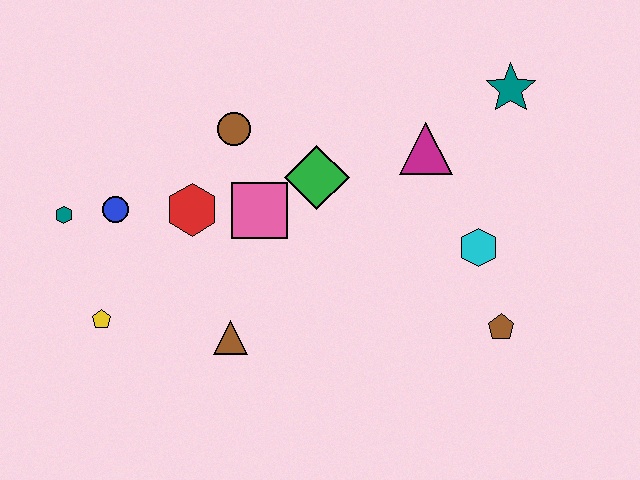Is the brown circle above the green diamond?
Yes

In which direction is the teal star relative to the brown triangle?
The teal star is to the right of the brown triangle.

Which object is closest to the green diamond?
The pink square is closest to the green diamond.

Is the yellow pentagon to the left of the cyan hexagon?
Yes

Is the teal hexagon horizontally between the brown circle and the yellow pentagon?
No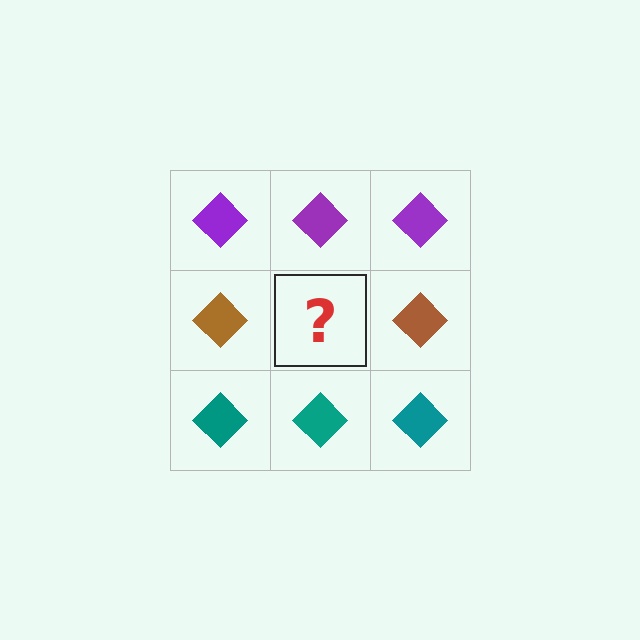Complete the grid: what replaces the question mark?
The question mark should be replaced with a brown diamond.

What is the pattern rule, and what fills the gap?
The rule is that each row has a consistent color. The gap should be filled with a brown diamond.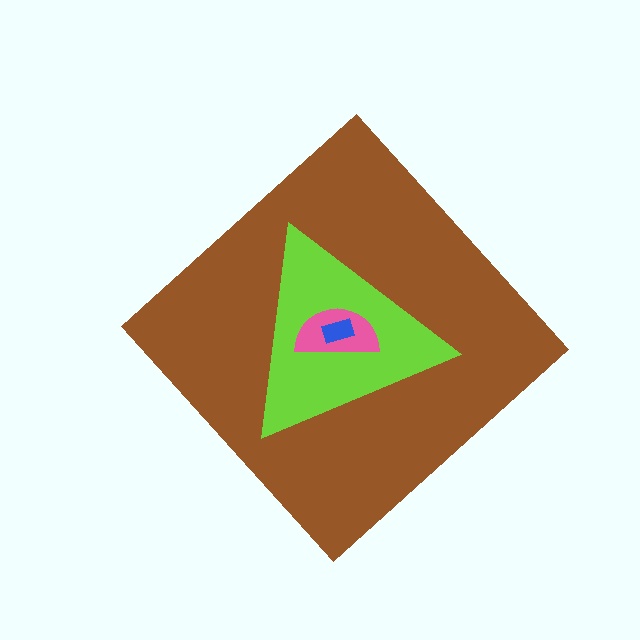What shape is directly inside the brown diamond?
The lime triangle.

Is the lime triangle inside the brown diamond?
Yes.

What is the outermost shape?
The brown diamond.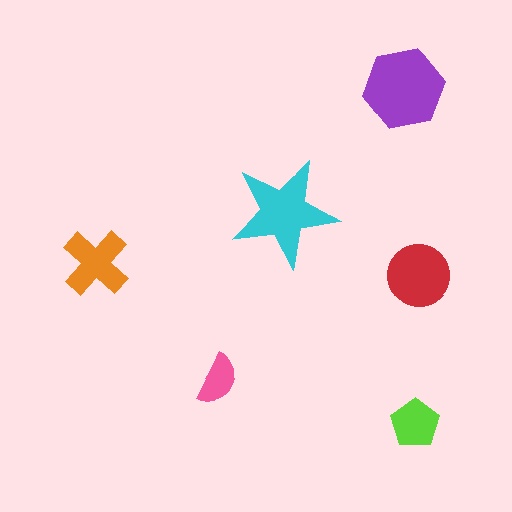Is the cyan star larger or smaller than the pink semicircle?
Larger.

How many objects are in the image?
There are 6 objects in the image.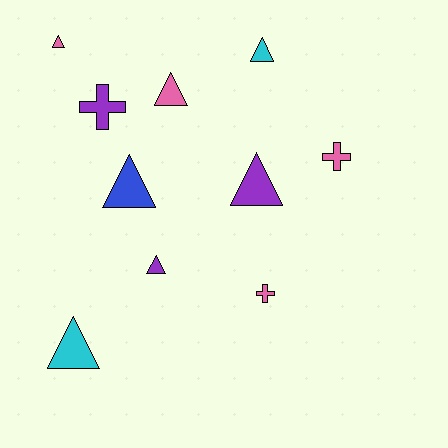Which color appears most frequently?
Pink, with 4 objects.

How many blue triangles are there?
There is 1 blue triangle.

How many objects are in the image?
There are 10 objects.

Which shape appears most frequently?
Triangle, with 7 objects.